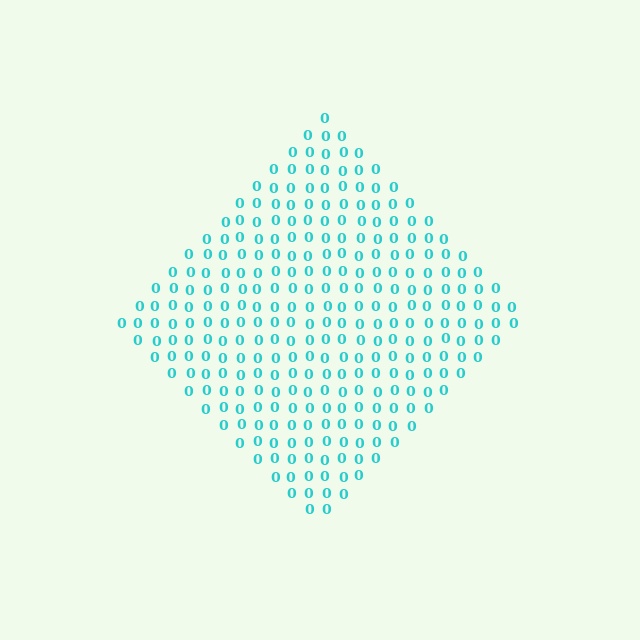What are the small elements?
The small elements are digit 0's.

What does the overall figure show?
The overall figure shows a diamond.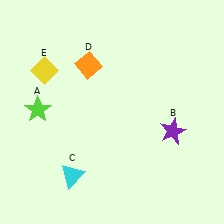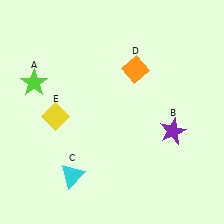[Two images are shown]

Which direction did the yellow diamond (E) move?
The yellow diamond (E) moved down.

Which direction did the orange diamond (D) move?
The orange diamond (D) moved right.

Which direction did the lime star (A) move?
The lime star (A) moved up.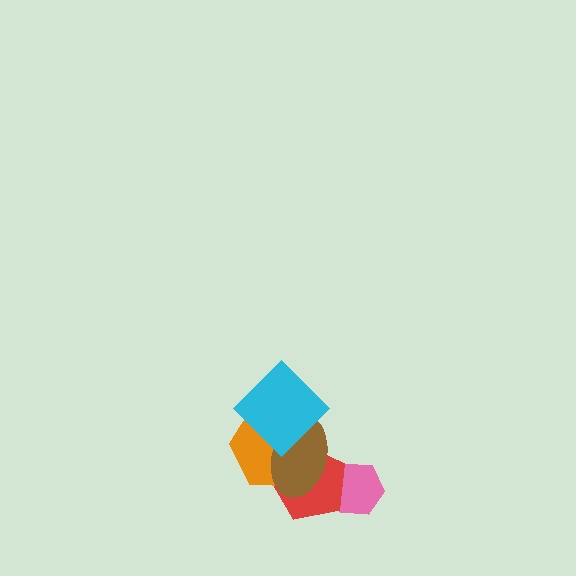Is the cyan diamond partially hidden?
No, no other shape covers it.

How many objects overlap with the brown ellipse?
3 objects overlap with the brown ellipse.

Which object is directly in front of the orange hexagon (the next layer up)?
The brown ellipse is directly in front of the orange hexagon.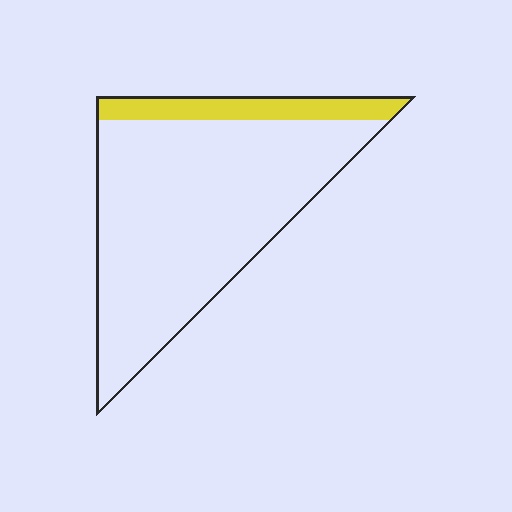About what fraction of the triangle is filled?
About one eighth (1/8).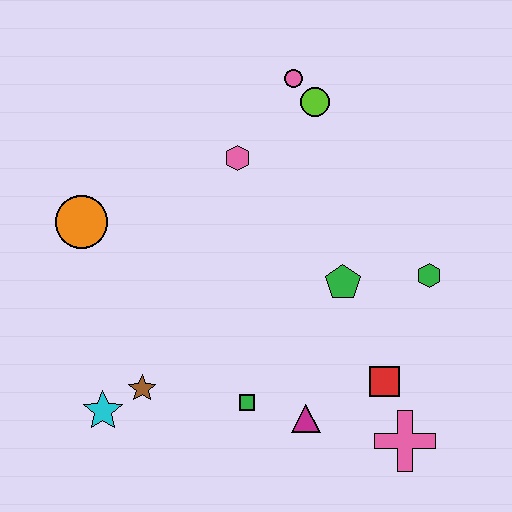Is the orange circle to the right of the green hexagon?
No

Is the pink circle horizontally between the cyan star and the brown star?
No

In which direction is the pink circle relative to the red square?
The pink circle is above the red square.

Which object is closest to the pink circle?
The lime circle is closest to the pink circle.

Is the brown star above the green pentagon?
No